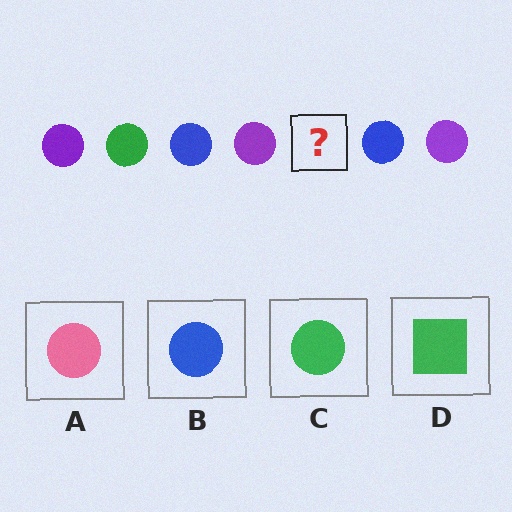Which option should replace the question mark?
Option C.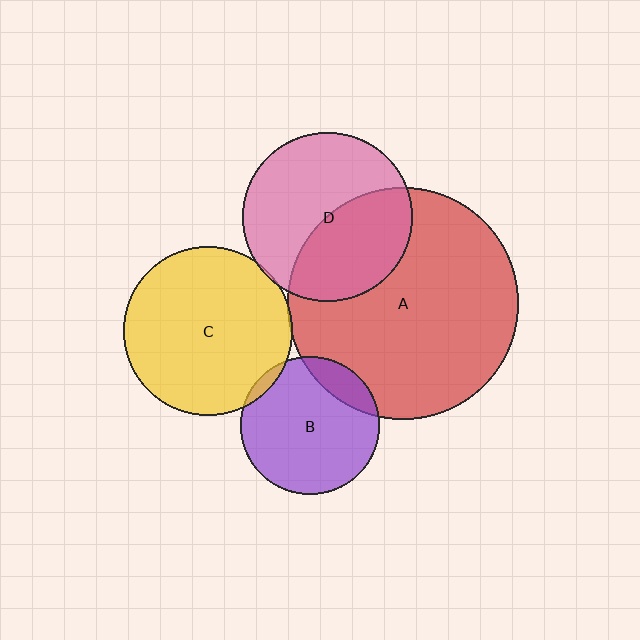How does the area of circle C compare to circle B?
Approximately 1.5 times.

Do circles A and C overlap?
Yes.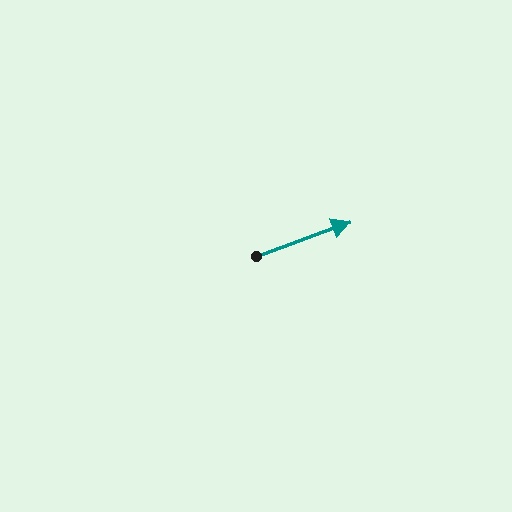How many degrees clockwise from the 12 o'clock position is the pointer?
Approximately 70 degrees.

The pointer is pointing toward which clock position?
Roughly 2 o'clock.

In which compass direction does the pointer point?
East.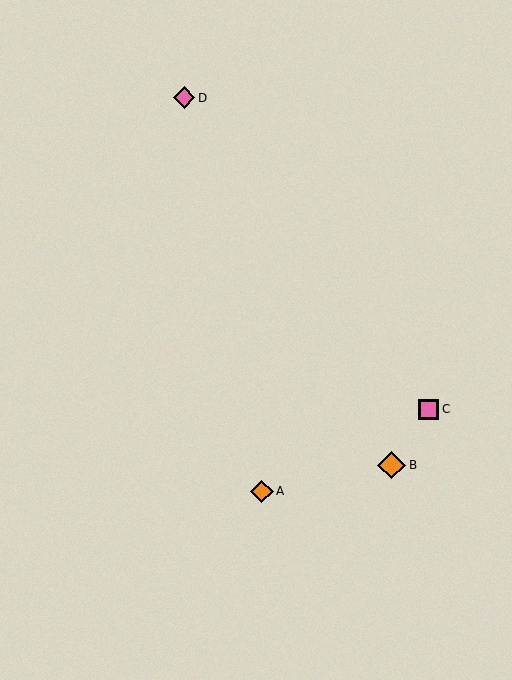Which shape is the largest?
The orange diamond (labeled B) is the largest.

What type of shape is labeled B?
Shape B is an orange diamond.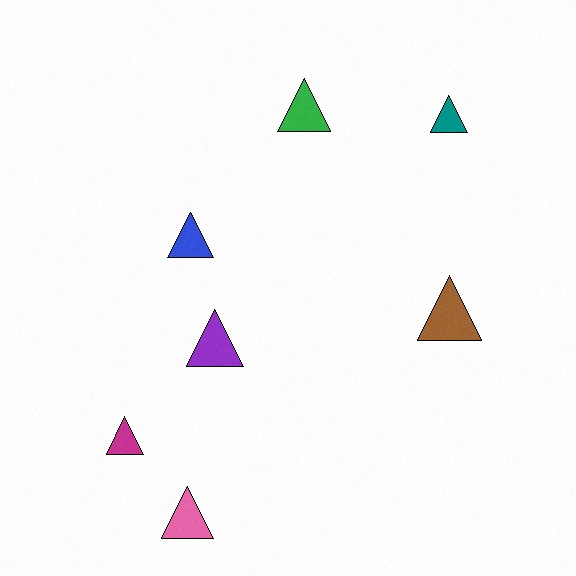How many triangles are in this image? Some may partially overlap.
There are 7 triangles.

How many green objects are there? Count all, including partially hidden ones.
There is 1 green object.